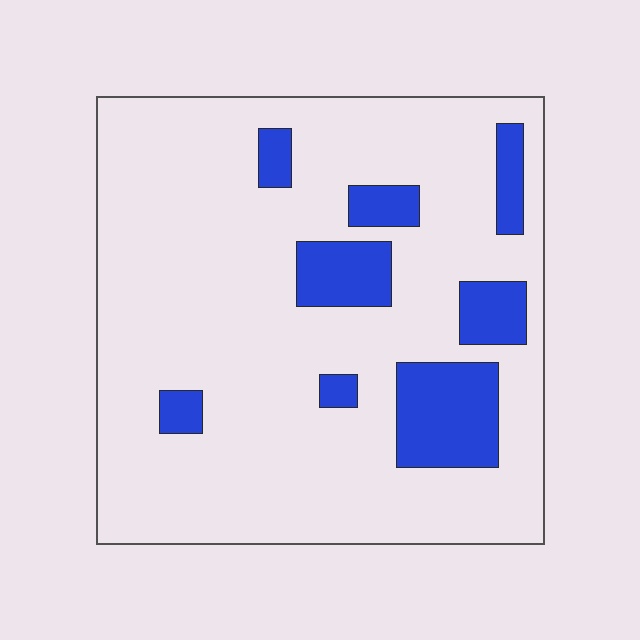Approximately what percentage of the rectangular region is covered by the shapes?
Approximately 15%.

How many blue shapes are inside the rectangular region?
8.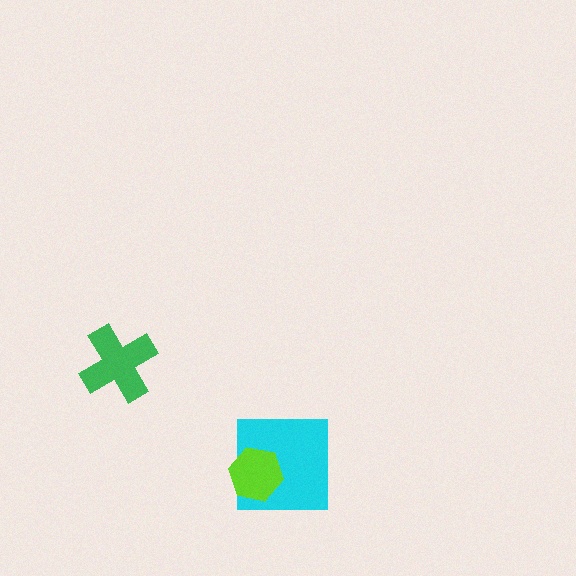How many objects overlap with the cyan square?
1 object overlaps with the cyan square.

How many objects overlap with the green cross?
0 objects overlap with the green cross.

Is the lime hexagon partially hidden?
No, no other shape covers it.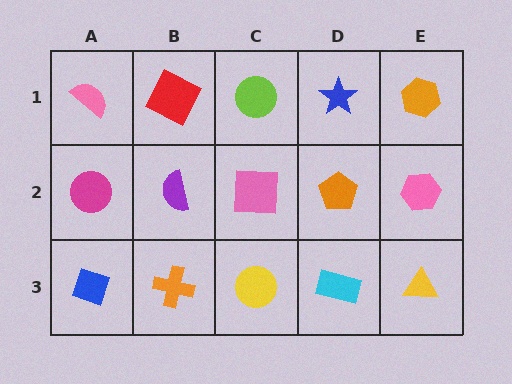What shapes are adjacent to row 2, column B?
A red square (row 1, column B), an orange cross (row 3, column B), a magenta circle (row 2, column A), a pink square (row 2, column C).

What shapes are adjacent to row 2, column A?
A pink semicircle (row 1, column A), a blue diamond (row 3, column A), a purple semicircle (row 2, column B).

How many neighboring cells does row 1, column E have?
2.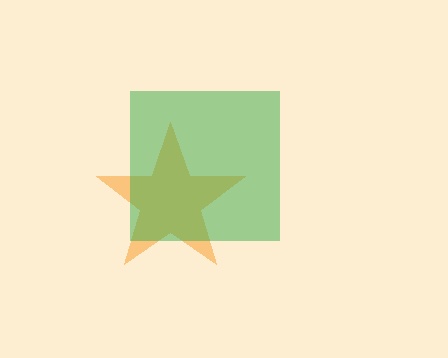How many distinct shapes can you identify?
There are 2 distinct shapes: an orange star, a green square.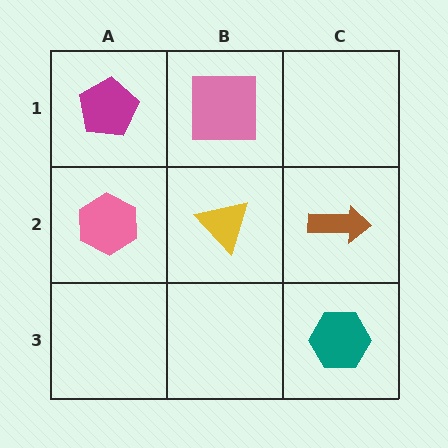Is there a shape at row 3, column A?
No, that cell is empty.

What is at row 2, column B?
A yellow triangle.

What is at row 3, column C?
A teal hexagon.